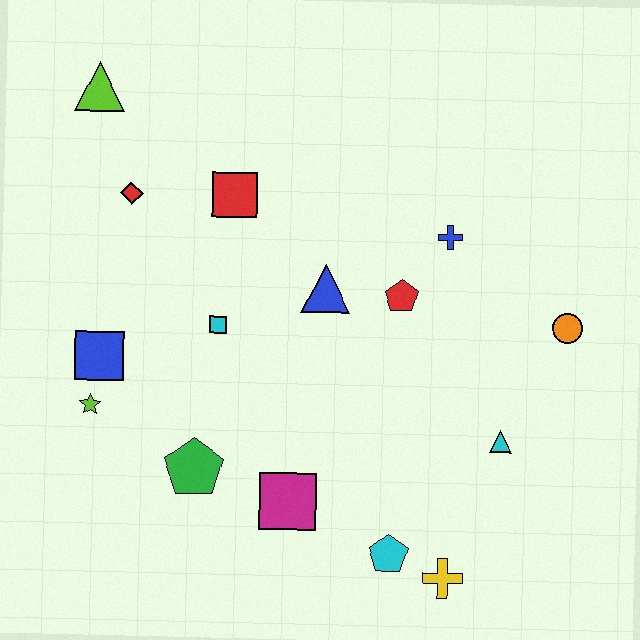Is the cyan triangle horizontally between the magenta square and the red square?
No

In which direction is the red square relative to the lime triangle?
The red square is to the right of the lime triangle.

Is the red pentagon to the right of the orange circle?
No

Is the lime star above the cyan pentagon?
Yes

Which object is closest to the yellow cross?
The cyan pentagon is closest to the yellow cross.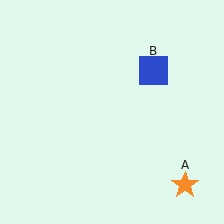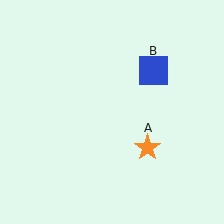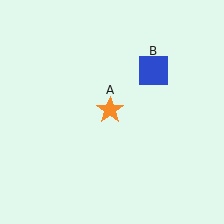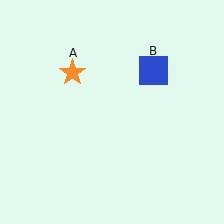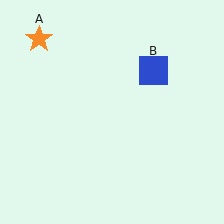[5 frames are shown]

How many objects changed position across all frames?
1 object changed position: orange star (object A).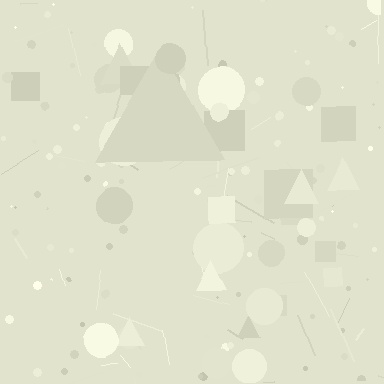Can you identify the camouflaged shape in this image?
The camouflaged shape is a triangle.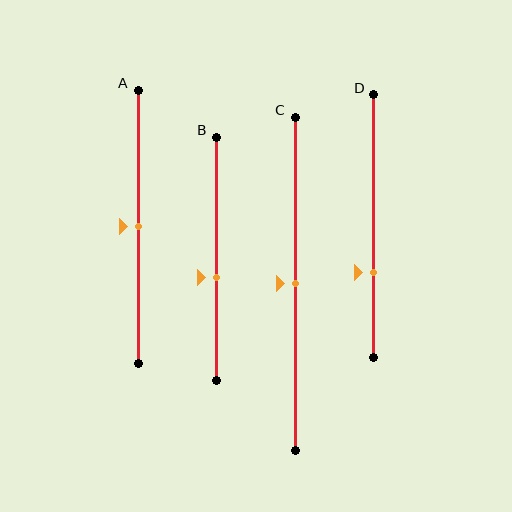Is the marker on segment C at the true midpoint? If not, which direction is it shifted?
Yes, the marker on segment C is at the true midpoint.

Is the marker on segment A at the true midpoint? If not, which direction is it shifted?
Yes, the marker on segment A is at the true midpoint.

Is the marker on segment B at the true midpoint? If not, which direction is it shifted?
No, the marker on segment B is shifted downward by about 8% of the segment length.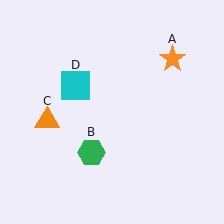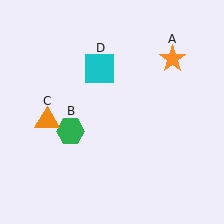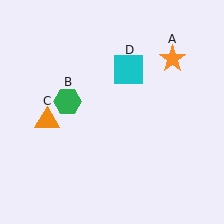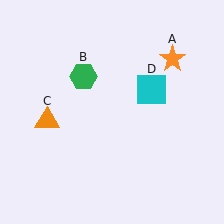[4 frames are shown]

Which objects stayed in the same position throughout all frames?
Orange star (object A) and orange triangle (object C) remained stationary.